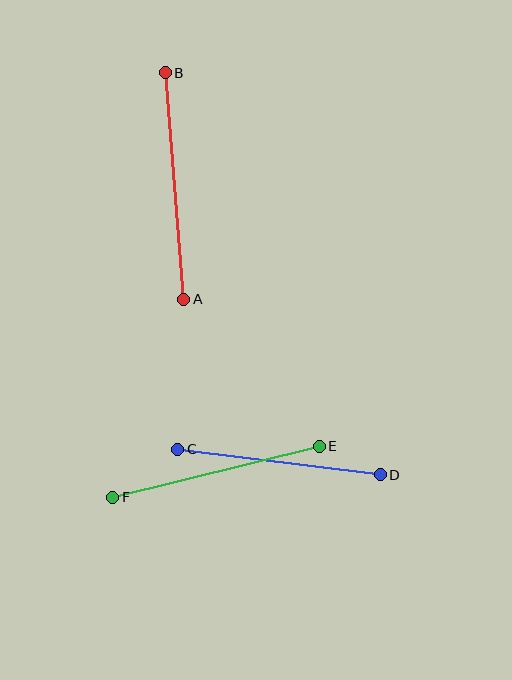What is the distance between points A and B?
The distance is approximately 227 pixels.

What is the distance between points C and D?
The distance is approximately 205 pixels.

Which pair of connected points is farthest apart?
Points A and B are farthest apart.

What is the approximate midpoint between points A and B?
The midpoint is at approximately (174, 186) pixels.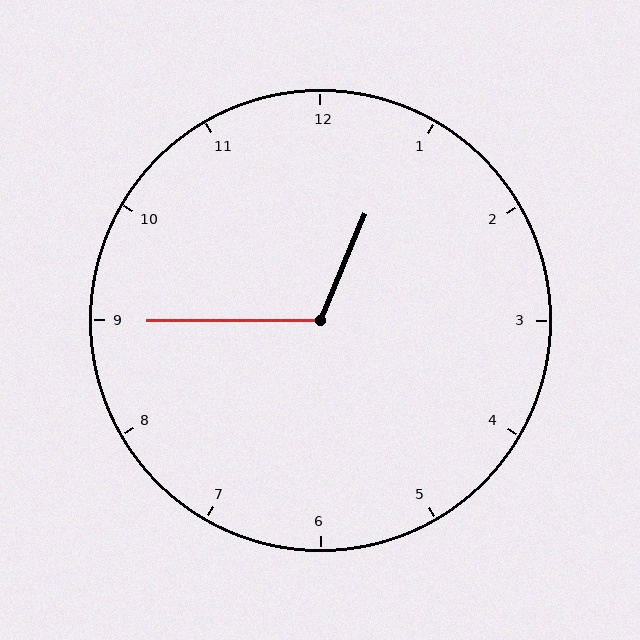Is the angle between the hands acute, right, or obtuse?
It is obtuse.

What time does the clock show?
12:45.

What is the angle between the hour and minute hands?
Approximately 112 degrees.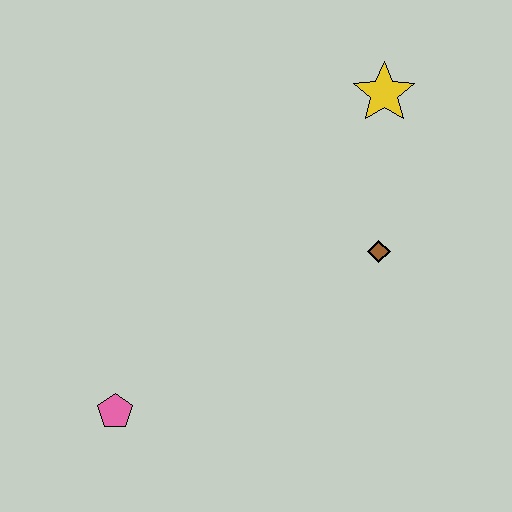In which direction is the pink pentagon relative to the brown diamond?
The pink pentagon is to the left of the brown diamond.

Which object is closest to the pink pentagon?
The brown diamond is closest to the pink pentagon.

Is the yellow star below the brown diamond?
No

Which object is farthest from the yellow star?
The pink pentagon is farthest from the yellow star.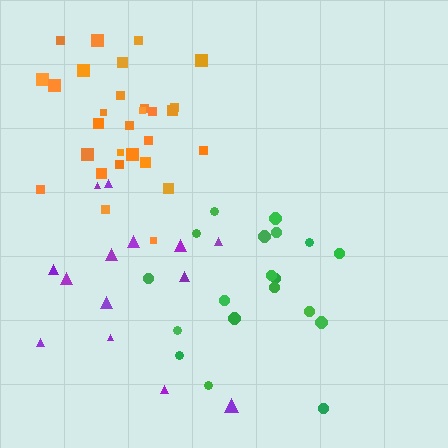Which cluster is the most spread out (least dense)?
Purple.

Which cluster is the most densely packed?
Orange.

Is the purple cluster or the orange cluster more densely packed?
Orange.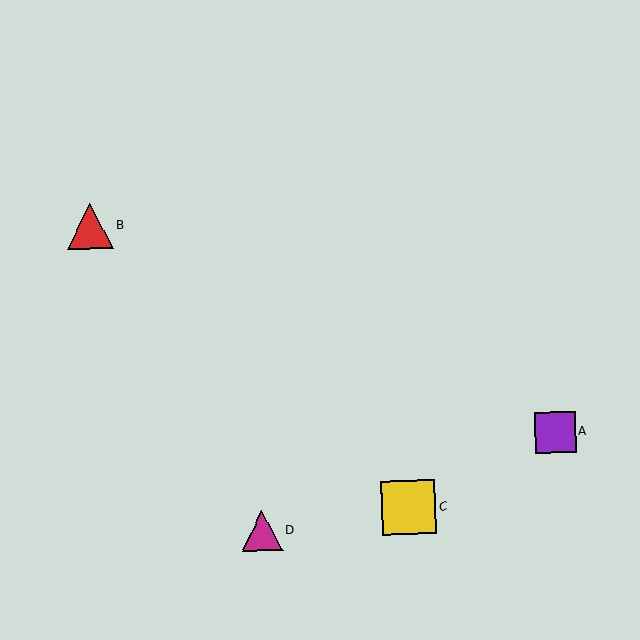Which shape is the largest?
The yellow square (labeled C) is the largest.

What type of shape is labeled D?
Shape D is a magenta triangle.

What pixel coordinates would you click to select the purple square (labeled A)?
Click at (555, 432) to select the purple square A.